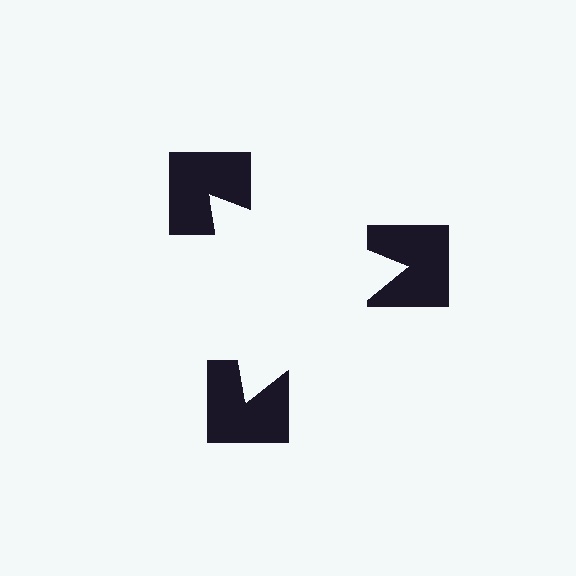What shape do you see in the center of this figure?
An illusory triangle — its edges are inferred from the aligned wedge cuts in the notched squares, not physically drawn.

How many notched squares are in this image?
There are 3 — one at each vertex of the illusory triangle.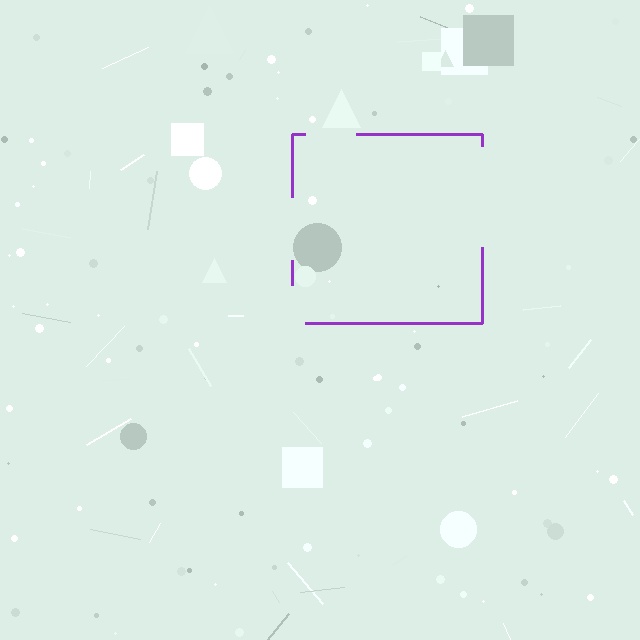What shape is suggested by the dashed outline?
The dashed outline suggests a square.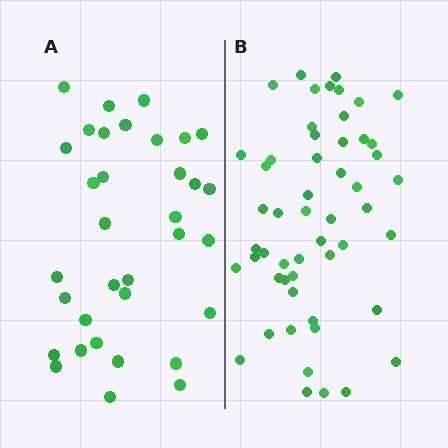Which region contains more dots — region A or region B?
Region B (the right region) has more dots.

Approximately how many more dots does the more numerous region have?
Region B has approximately 20 more dots than region A.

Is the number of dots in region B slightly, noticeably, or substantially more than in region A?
Region B has substantially more. The ratio is roughly 1.6 to 1.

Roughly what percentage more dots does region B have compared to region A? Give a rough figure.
About 55% more.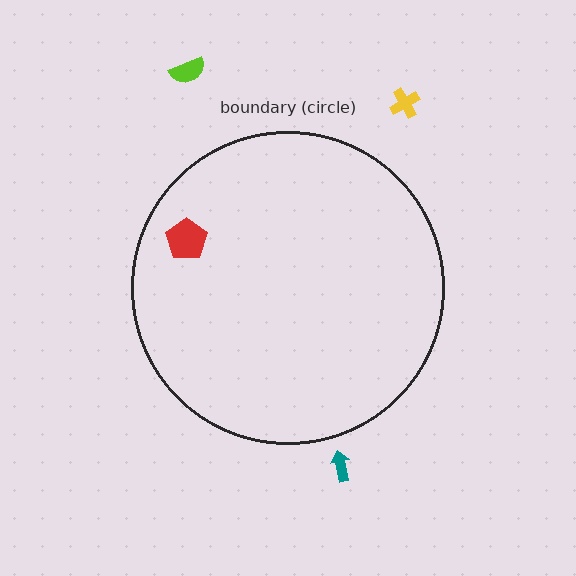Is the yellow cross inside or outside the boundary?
Outside.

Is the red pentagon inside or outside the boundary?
Inside.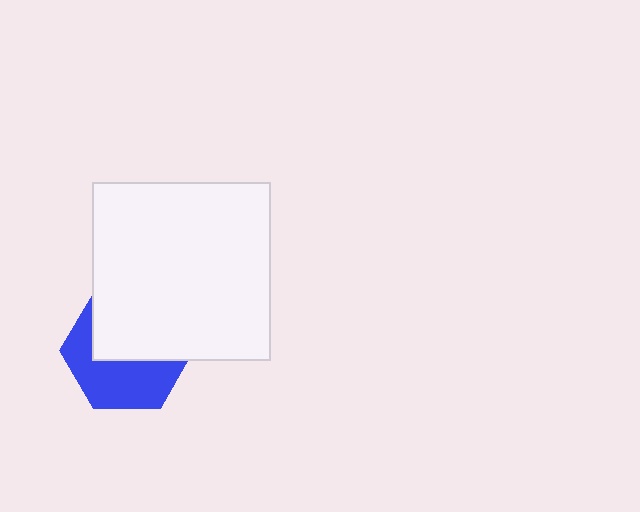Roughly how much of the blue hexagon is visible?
About half of it is visible (roughly 49%).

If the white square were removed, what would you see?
You would see the complete blue hexagon.